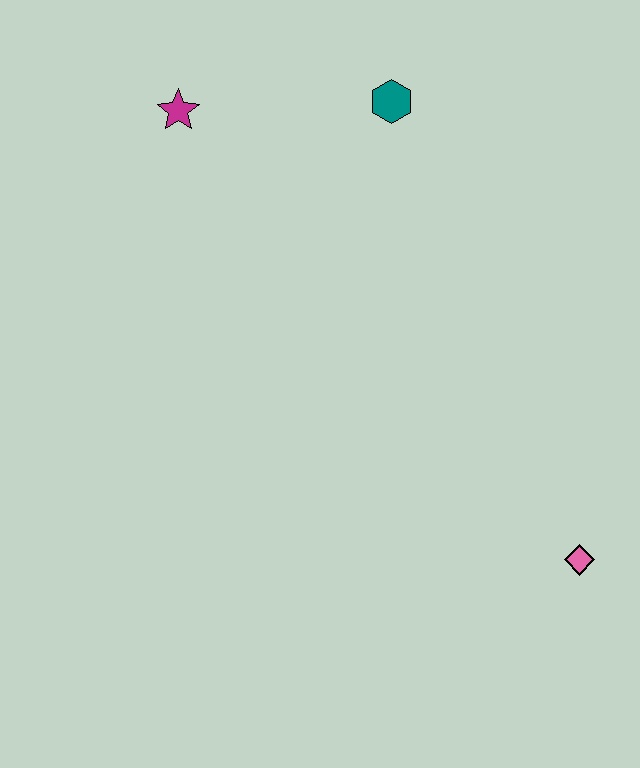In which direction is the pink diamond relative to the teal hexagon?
The pink diamond is below the teal hexagon.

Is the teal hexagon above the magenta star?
Yes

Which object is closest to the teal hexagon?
The magenta star is closest to the teal hexagon.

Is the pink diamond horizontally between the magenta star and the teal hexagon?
No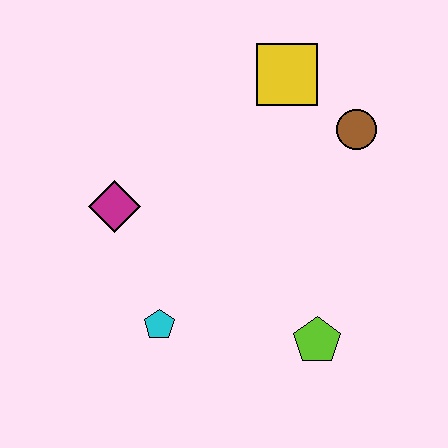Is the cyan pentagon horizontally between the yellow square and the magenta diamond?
Yes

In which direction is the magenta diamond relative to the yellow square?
The magenta diamond is to the left of the yellow square.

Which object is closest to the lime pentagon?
The cyan pentagon is closest to the lime pentagon.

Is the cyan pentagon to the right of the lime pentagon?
No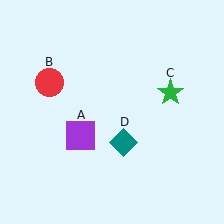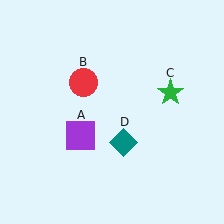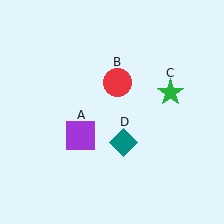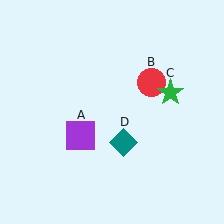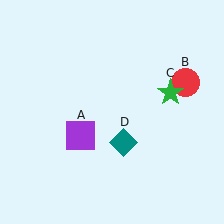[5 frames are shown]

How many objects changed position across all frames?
1 object changed position: red circle (object B).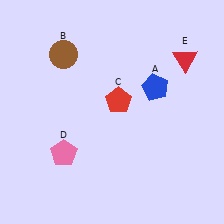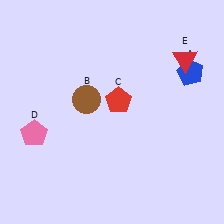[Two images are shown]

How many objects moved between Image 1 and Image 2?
3 objects moved between the two images.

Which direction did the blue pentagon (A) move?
The blue pentagon (A) moved right.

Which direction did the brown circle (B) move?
The brown circle (B) moved down.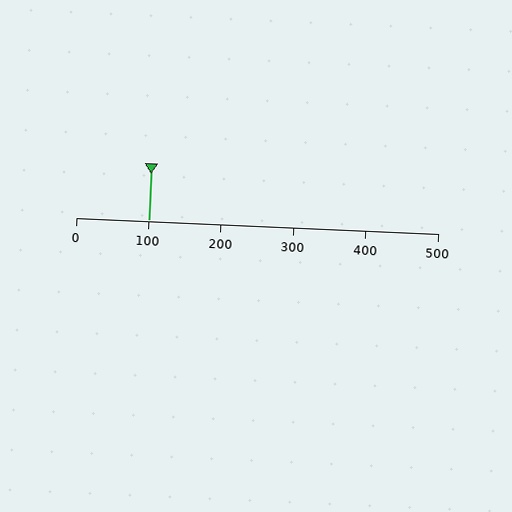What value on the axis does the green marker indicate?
The marker indicates approximately 100.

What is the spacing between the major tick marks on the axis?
The major ticks are spaced 100 apart.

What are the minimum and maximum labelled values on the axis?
The axis runs from 0 to 500.